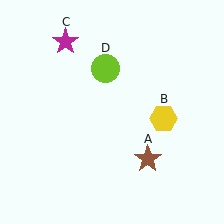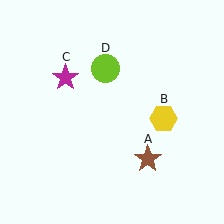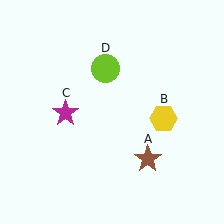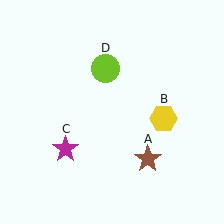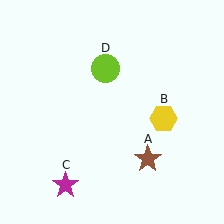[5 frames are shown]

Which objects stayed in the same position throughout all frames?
Brown star (object A) and yellow hexagon (object B) and lime circle (object D) remained stationary.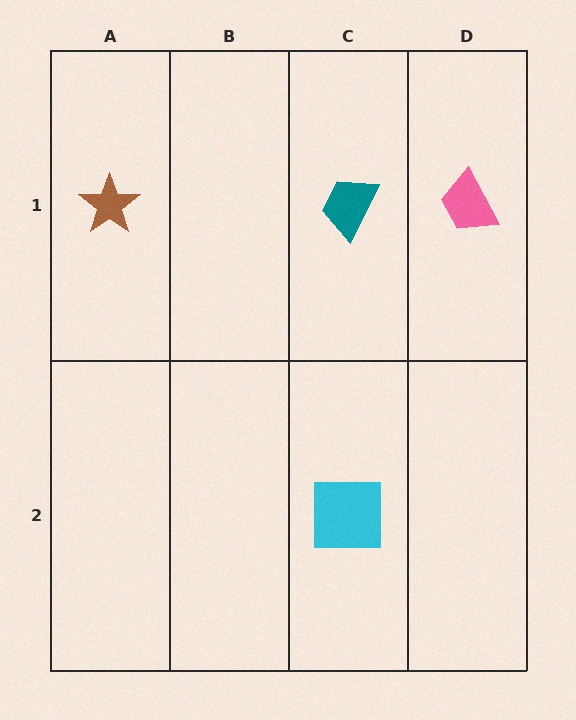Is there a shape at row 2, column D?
No, that cell is empty.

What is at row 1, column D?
A pink trapezoid.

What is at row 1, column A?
A brown star.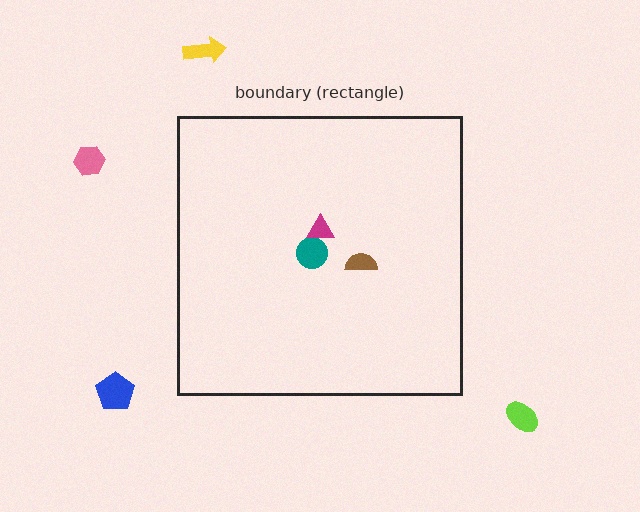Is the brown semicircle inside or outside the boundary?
Inside.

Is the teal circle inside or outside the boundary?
Inside.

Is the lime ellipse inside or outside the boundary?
Outside.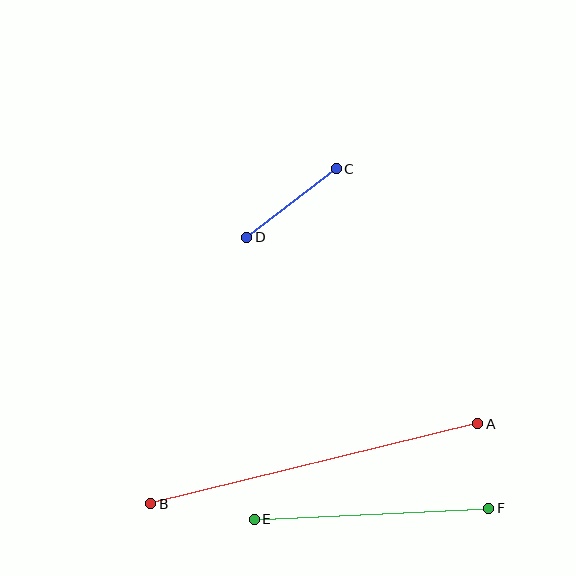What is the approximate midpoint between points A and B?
The midpoint is at approximately (314, 464) pixels.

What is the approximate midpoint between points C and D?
The midpoint is at approximately (292, 203) pixels.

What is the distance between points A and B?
The distance is approximately 337 pixels.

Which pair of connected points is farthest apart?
Points A and B are farthest apart.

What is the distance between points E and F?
The distance is approximately 235 pixels.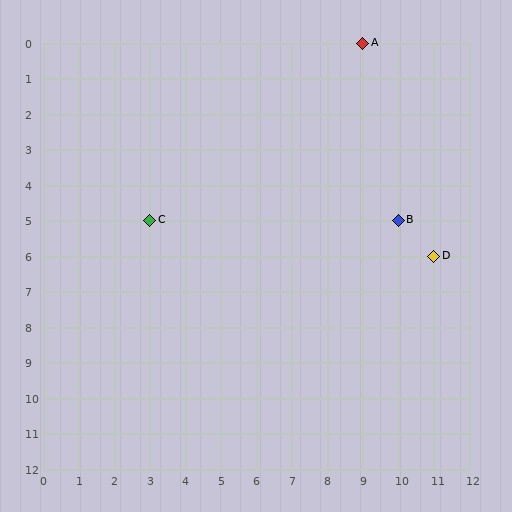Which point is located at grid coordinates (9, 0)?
Point A is at (9, 0).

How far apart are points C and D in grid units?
Points C and D are 8 columns and 1 row apart (about 8.1 grid units diagonally).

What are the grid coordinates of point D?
Point D is at grid coordinates (11, 6).